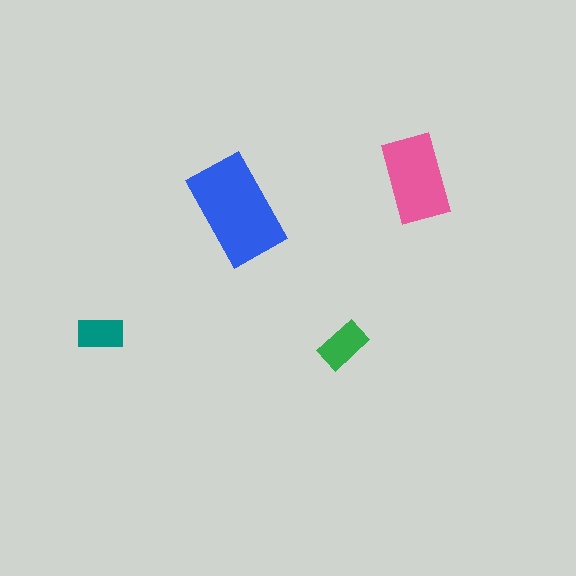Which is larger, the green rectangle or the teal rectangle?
The green one.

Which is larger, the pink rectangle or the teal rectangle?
The pink one.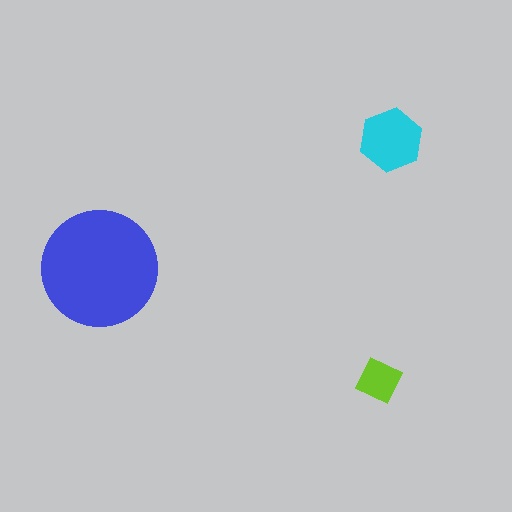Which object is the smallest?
The lime square.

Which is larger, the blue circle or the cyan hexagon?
The blue circle.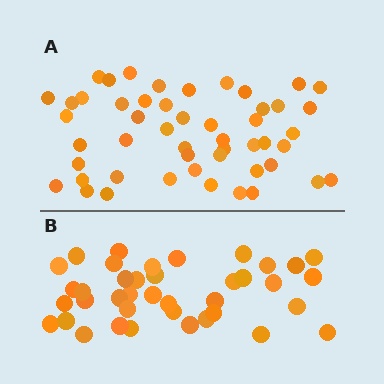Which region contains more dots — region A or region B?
Region A (the top region) has more dots.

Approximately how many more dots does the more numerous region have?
Region A has roughly 12 or so more dots than region B.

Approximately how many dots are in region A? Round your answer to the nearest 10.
About 50 dots.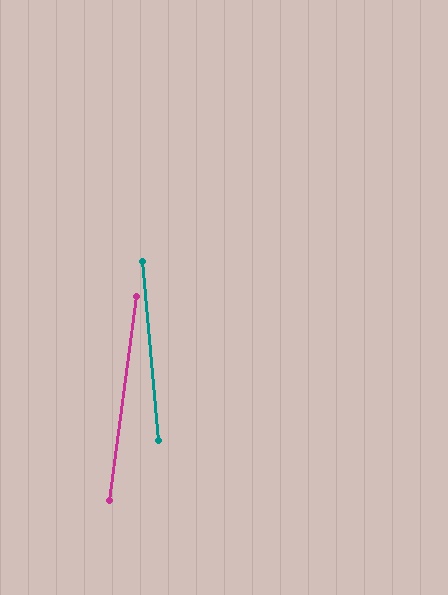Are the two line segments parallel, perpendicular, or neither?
Neither parallel nor perpendicular — they differ by about 13°.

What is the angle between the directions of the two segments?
Approximately 13 degrees.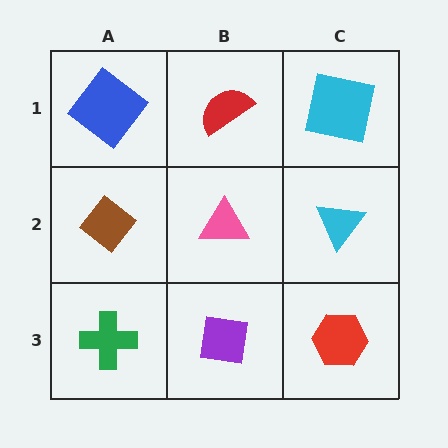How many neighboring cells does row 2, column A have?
3.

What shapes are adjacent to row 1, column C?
A cyan triangle (row 2, column C), a red semicircle (row 1, column B).